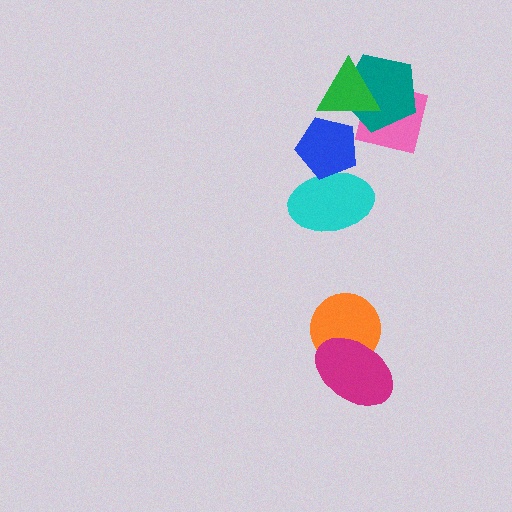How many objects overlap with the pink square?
2 objects overlap with the pink square.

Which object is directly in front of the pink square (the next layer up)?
The teal pentagon is directly in front of the pink square.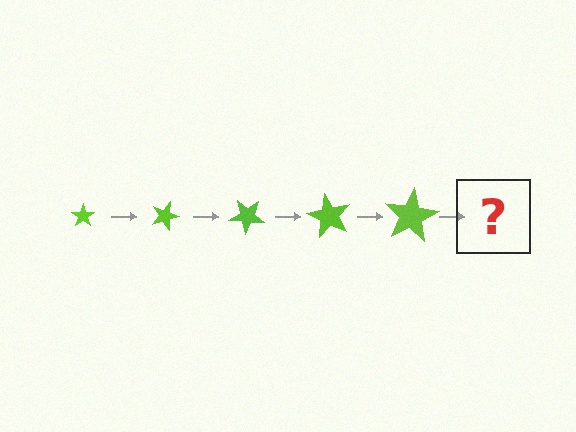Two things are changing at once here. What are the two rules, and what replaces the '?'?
The two rules are that the star grows larger each step and it rotates 20 degrees each step. The '?' should be a star, larger than the previous one and rotated 100 degrees from the start.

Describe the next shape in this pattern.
It should be a star, larger than the previous one and rotated 100 degrees from the start.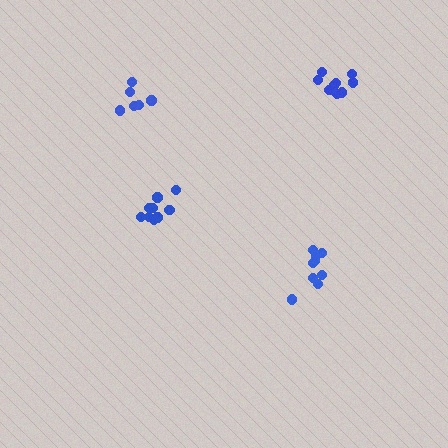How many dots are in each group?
Group 1: 9 dots, Group 2: 9 dots, Group 3: 10 dots, Group 4: 6 dots (34 total).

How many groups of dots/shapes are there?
There are 4 groups.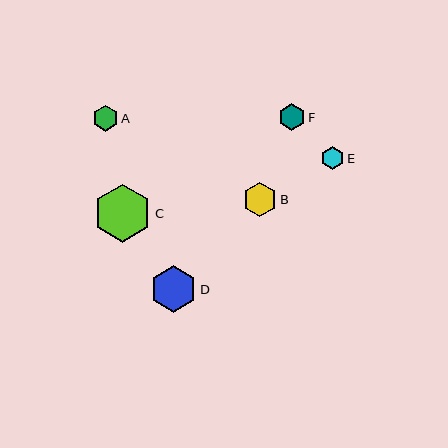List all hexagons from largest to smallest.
From largest to smallest: C, D, B, F, A, E.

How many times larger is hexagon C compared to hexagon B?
Hexagon C is approximately 1.7 times the size of hexagon B.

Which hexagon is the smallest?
Hexagon E is the smallest with a size of approximately 23 pixels.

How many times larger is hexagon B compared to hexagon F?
Hexagon B is approximately 1.3 times the size of hexagon F.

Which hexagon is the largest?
Hexagon C is the largest with a size of approximately 58 pixels.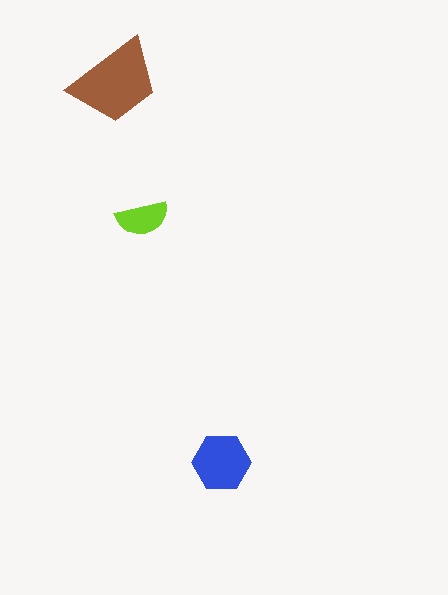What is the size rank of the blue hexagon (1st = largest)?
2nd.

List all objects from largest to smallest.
The brown trapezoid, the blue hexagon, the lime semicircle.